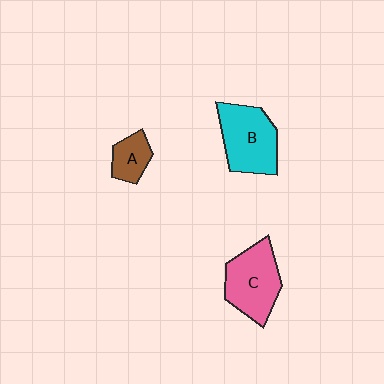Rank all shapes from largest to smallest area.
From largest to smallest: B (cyan), C (pink), A (brown).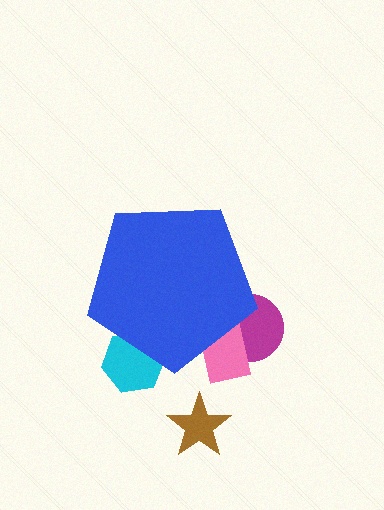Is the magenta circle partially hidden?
Yes, the magenta circle is partially hidden behind the blue pentagon.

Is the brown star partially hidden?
No, the brown star is fully visible.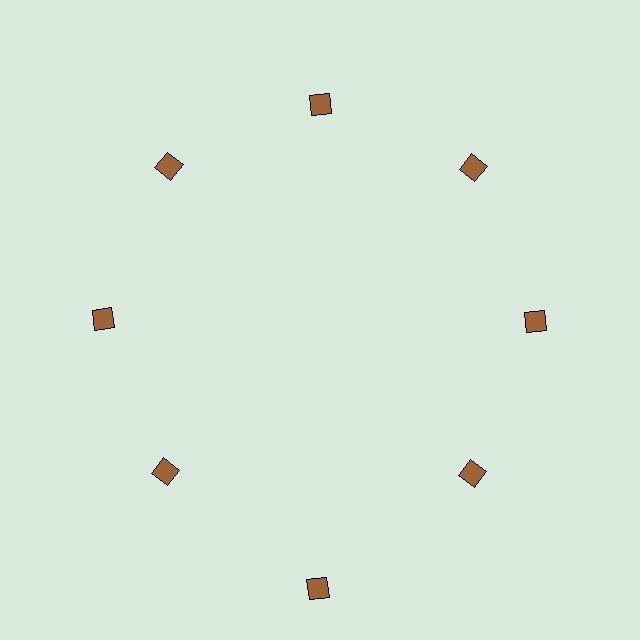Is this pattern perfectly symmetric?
No. The 8 brown diamonds are arranged in a ring, but one element near the 6 o'clock position is pushed outward from the center, breaking the 8-fold rotational symmetry.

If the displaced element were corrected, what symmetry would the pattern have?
It would have 8-fold rotational symmetry — the pattern would map onto itself every 45 degrees.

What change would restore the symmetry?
The symmetry would be restored by moving it inward, back onto the ring so that all 8 diamonds sit at equal angles and equal distance from the center.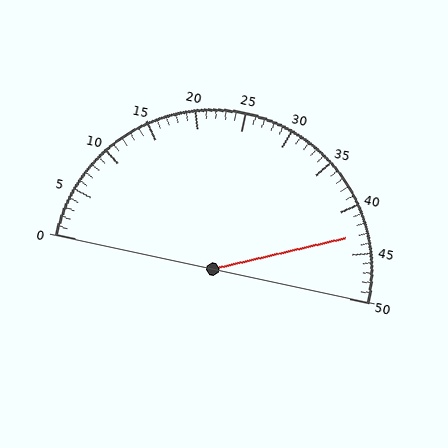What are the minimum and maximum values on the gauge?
The gauge ranges from 0 to 50.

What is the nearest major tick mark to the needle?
The nearest major tick mark is 45.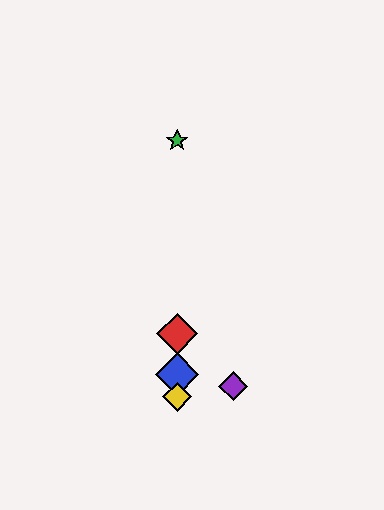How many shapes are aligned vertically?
4 shapes (the red diamond, the blue diamond, the green star, the yellow diamond) are aligned vertically.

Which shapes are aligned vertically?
The red diamond, the blue diamond, the green star, the yellow diamond are aligned vertically.